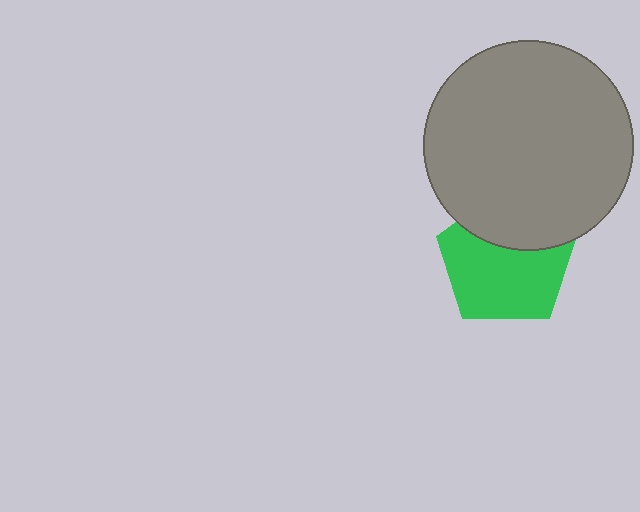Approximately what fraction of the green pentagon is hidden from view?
Roughly 34% of the green pentagon is hidden behind the gray circle.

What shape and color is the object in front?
The object in front is a gray circle.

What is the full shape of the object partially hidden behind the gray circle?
The partially hidden object is a green pentagon.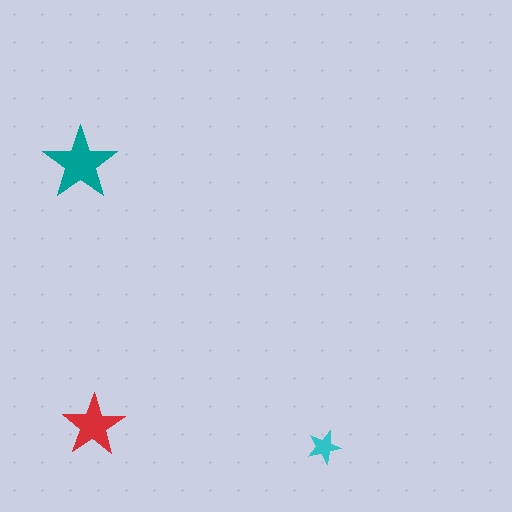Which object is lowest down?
The cyan star is bottommost.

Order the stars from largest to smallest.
the teal one, the red one, the cyan one.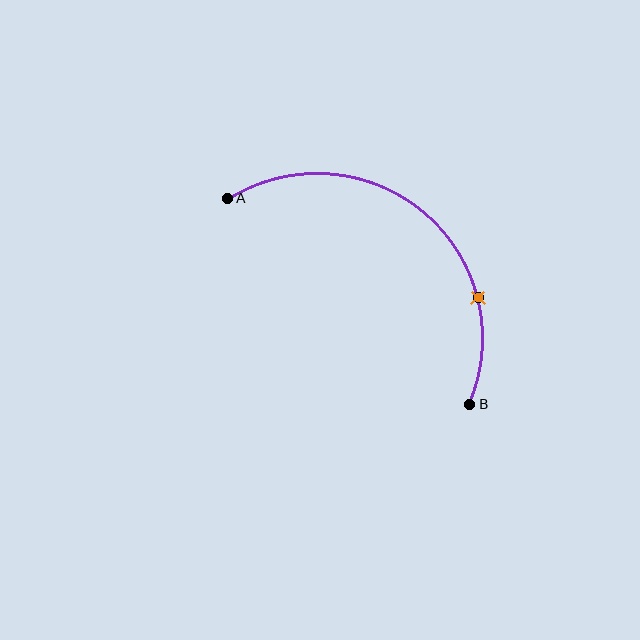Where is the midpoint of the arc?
The arc midpoint is the point on the curve farthest from the straight line joining A and B. It sits above and to the right of that line.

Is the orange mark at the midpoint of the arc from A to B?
No. The orange mark lies on the arc but is closer to endpoint B. The arc midpoint would be at the point on the curve equidistant along the arc from both A and B.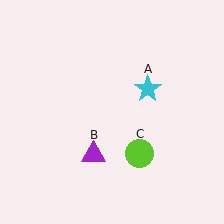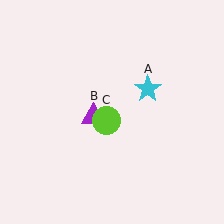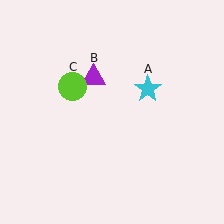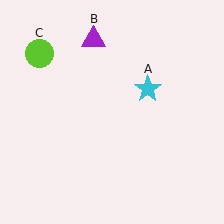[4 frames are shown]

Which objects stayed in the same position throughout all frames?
Cyan star (object A) remained stationary.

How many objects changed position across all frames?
2 objects changed position: purple triangle (object B), lime circle (object C).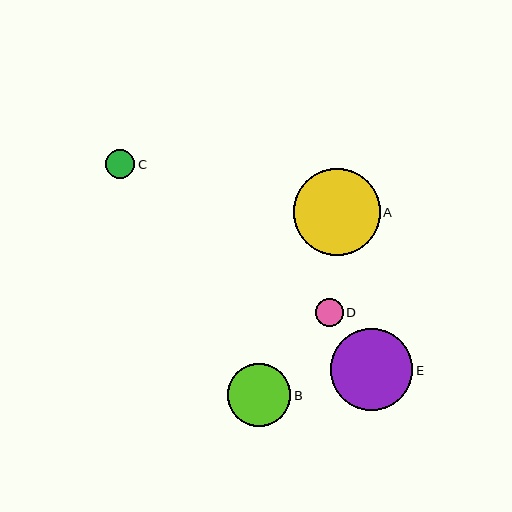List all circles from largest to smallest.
From largest to smallest: A, E, B, C, D.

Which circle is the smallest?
Circle D is the smallest with a size of approximately 28 pixels.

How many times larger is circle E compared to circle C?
Circle E is approximately 2.8 times the size of circle C.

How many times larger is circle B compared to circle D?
Circle B is approximately 2.3 times the size of circle D.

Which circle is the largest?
Circle A is the largest with a size of approximately 87 pixels.